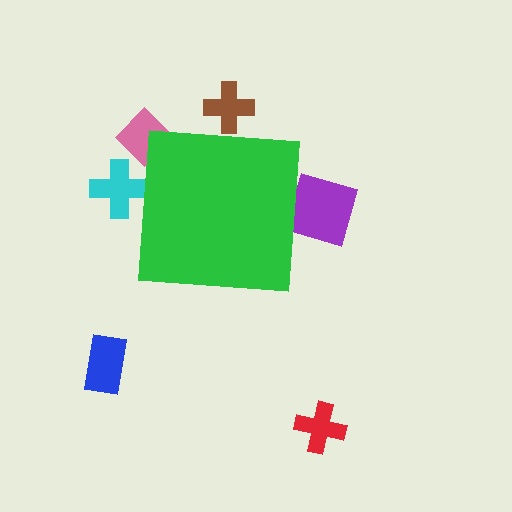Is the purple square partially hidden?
Yes, the purple square is partially hidden behind the green square.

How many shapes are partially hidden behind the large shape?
4 shapes are partially hidden.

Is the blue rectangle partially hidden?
No, the blue rectangle is fully visible.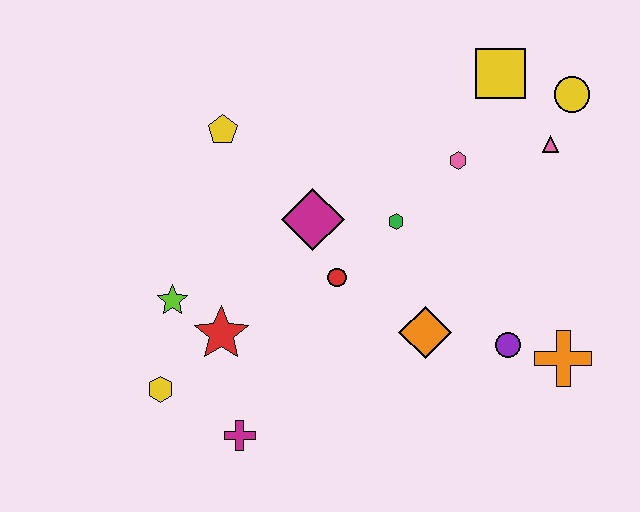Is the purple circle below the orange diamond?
Yes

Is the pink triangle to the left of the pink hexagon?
No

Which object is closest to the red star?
The lime star is closest to the red star.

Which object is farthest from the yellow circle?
The yellow hexagon is farthest from the yellow circle.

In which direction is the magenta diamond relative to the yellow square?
The magenta diamond is to the left of the yellow square.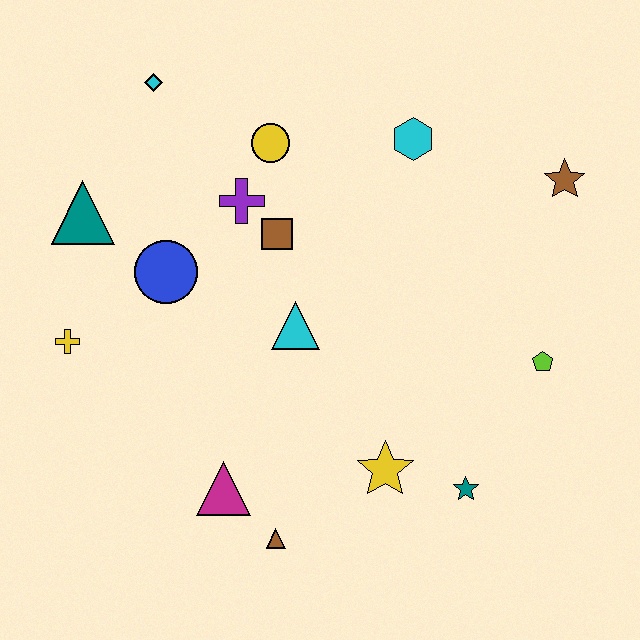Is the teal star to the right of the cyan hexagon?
Yes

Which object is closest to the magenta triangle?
The brown triangle is closest to the magenta triangle.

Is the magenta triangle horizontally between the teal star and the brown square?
No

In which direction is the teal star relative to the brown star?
The teal star is below the brown star.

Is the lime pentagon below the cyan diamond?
Yes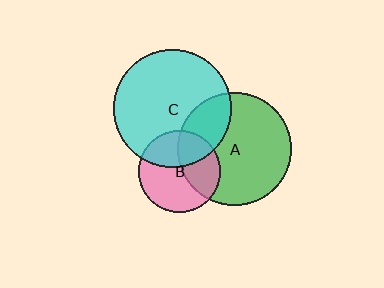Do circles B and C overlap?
Yes.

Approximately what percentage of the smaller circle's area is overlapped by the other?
Approximately 35%.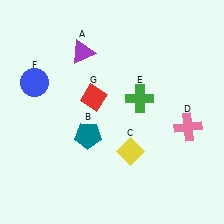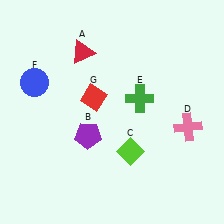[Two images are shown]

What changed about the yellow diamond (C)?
In Image 1, C is yellow. In Image 2, it changed to lime.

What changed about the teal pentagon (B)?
In Image 1, B is teal. In Image 2, it changed to purple.